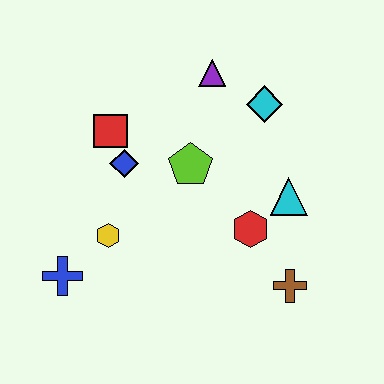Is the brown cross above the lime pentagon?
No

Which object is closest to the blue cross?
The yellow hexagon is closest to the blue cross.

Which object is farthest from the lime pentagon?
The blue cross is farthest from the lime pentagon.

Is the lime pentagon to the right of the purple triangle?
No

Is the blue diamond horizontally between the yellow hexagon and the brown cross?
Yes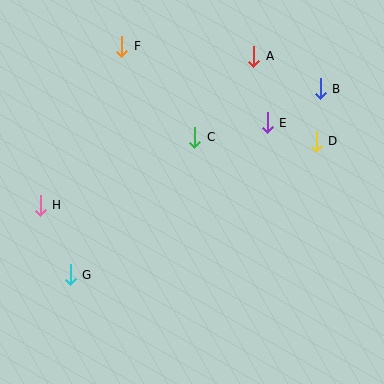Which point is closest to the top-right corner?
Point B is closest to the top-right corner.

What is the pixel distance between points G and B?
The distance between G and B is 312 pixels.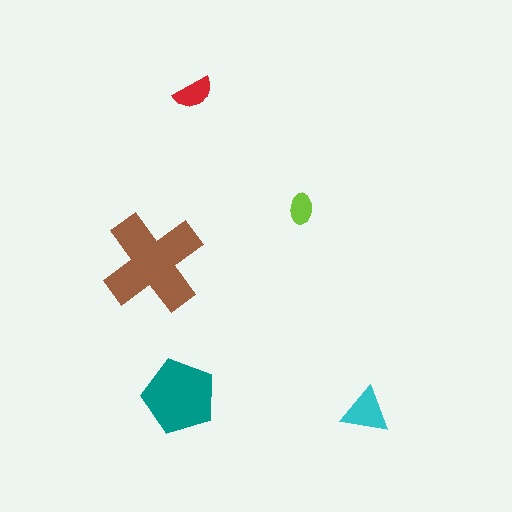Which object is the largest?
The brown cross.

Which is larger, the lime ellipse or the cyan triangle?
The cyan triangle.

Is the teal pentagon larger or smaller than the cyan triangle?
Larger.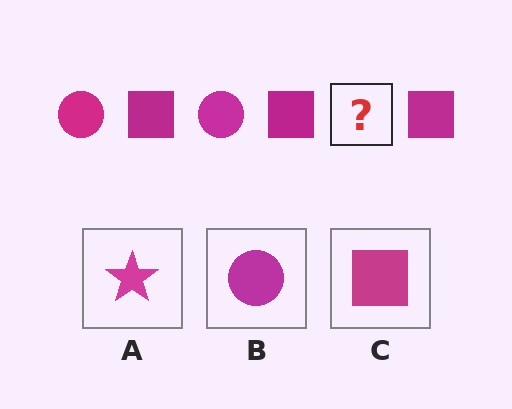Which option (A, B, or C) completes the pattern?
B.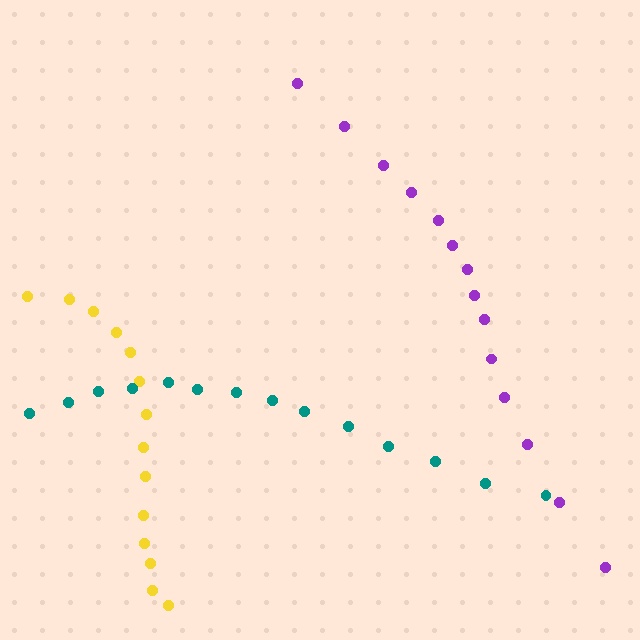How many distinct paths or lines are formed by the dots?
There are 3 distinct paths.